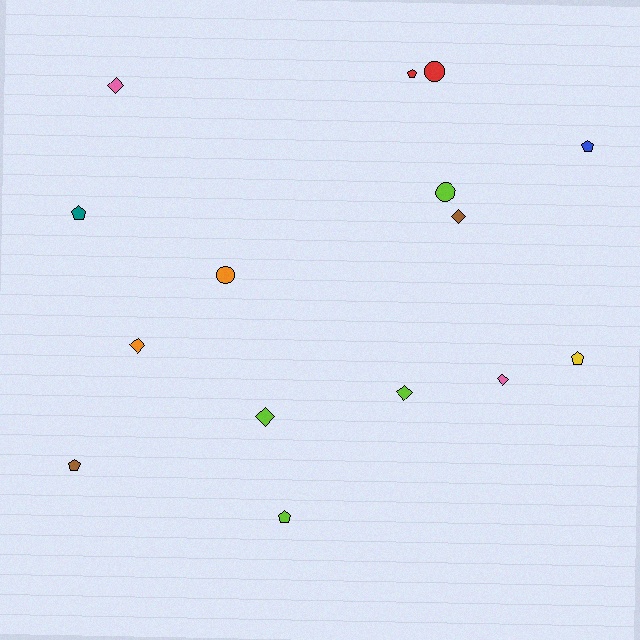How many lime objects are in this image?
There are 4 lime objects.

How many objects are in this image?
There are 15 objects.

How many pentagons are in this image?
There are 6 pentagons.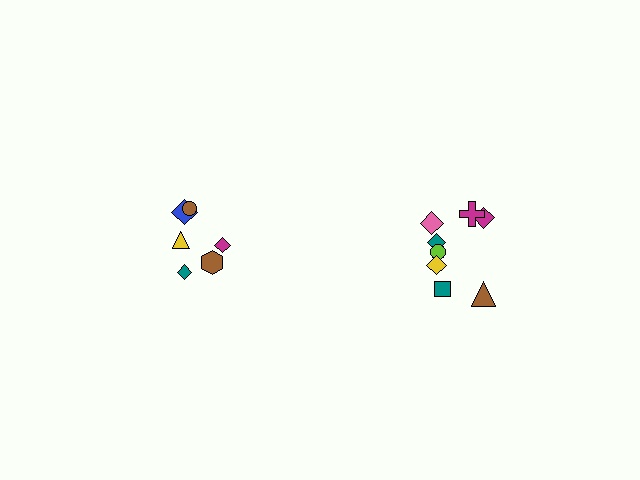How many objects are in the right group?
There are 8 objects.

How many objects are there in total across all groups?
There are 14 objects.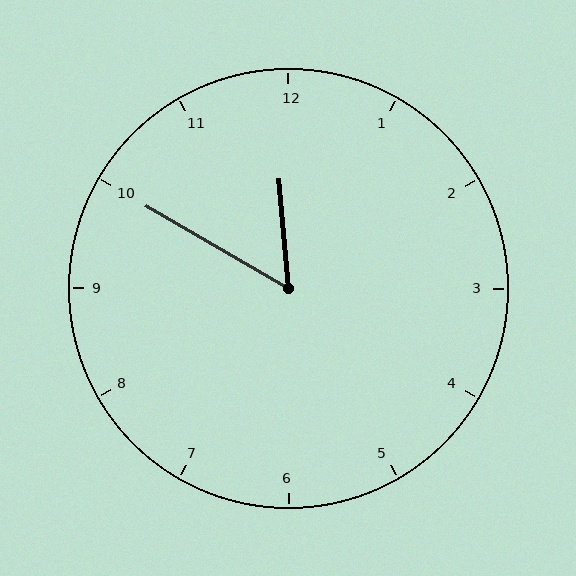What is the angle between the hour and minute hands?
Approximately 55 degrees.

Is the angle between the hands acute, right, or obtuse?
It is acute.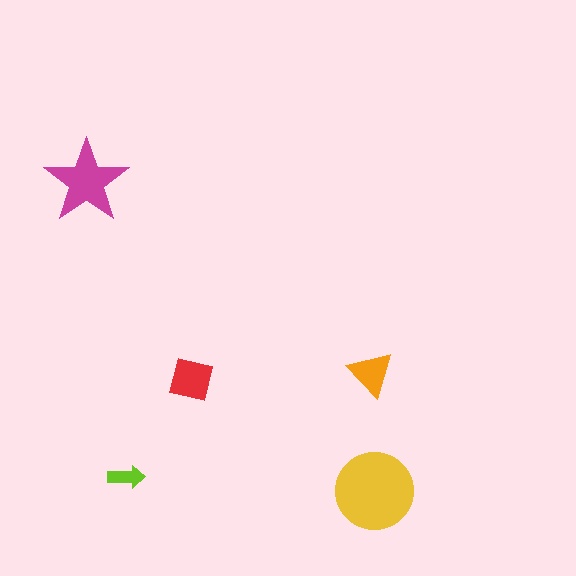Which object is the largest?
The yellow circle.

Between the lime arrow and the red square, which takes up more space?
The red square.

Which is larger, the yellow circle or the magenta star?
The yellow circle.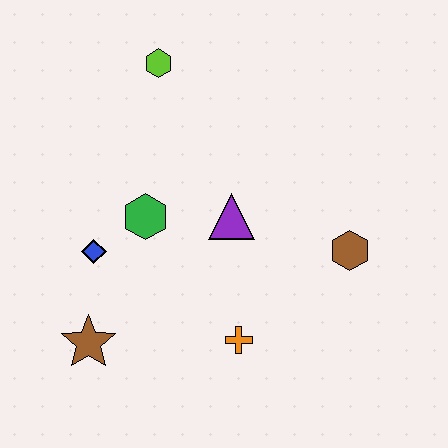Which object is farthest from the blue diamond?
The brown hexagon is farthest from the blue diamond.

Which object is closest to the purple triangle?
The green hexagon is closest to the purple triangle.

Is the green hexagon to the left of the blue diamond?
No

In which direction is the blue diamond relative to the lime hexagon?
The blue diamond is below the lime hexagon.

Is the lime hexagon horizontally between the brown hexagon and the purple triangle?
No